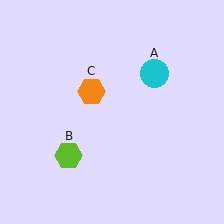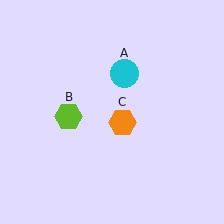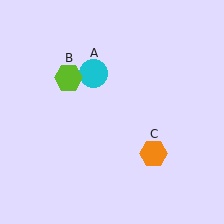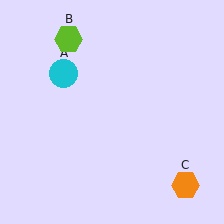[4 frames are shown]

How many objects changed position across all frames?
3 objects changed position: cyan circle (object A), lime hexagon (object B), orange hexagon (object C).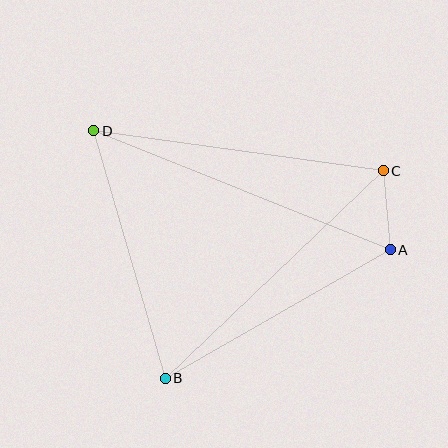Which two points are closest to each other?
Points A and C are closest to each other.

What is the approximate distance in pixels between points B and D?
The distance between B and D is approximately 258 pixels.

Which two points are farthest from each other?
Points A and D are farthest from each other.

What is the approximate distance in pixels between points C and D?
The distance between C and D is approximately 293 pixels.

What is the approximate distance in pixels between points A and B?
The distance between A and B is approximately 259 pixels.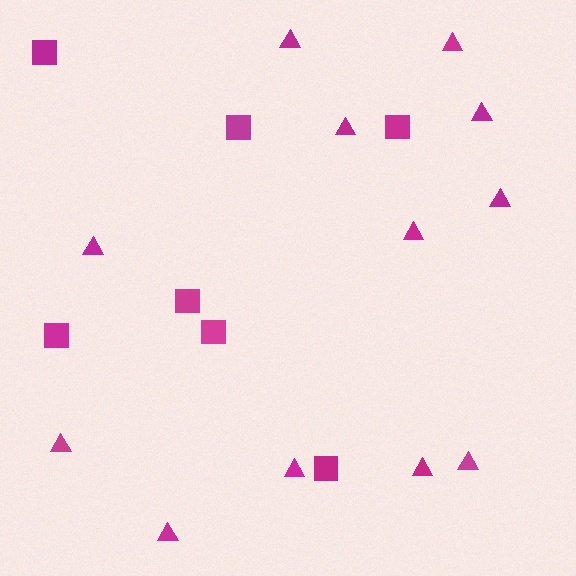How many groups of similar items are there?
There are 2 groups: one group of squares (7) and one group of triangles (12).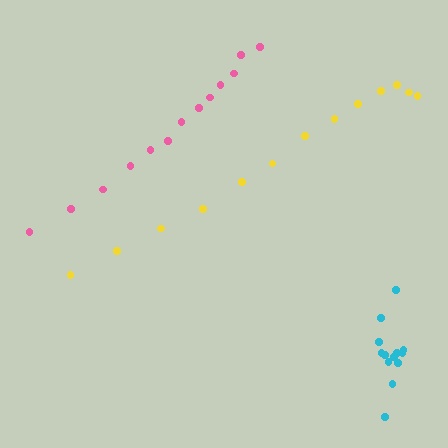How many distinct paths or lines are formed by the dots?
There are 3 distinct paths.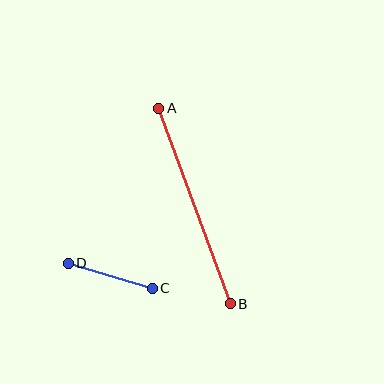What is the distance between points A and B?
The distance is approximately 208 pixels.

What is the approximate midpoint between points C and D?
The midpoint is at approximately (110, 276) pixels.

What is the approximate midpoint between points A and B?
The midpoint is at approximately (195, 206) pixels.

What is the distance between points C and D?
The distance is approximately 87 pixels.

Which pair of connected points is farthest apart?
Points A and B are farthest apart.